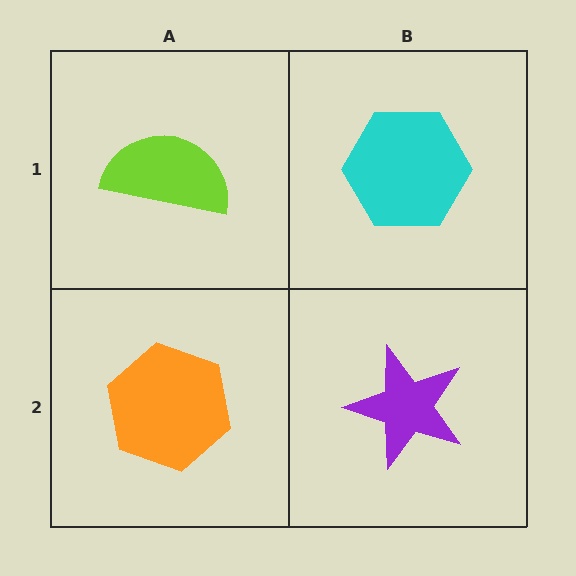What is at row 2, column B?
A purple star.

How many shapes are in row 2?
2 shapes.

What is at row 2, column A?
An orange hexagon.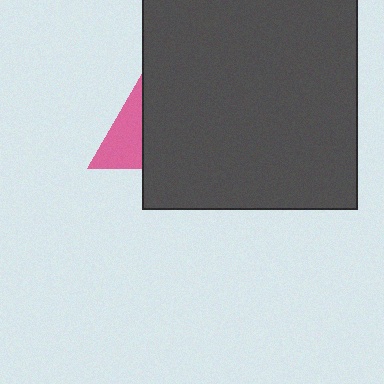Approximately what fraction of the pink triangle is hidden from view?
Roughly 58% of the pink triangle is hidden behind the dark gray square.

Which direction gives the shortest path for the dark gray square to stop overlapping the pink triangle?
Moving right gives the shortest separation.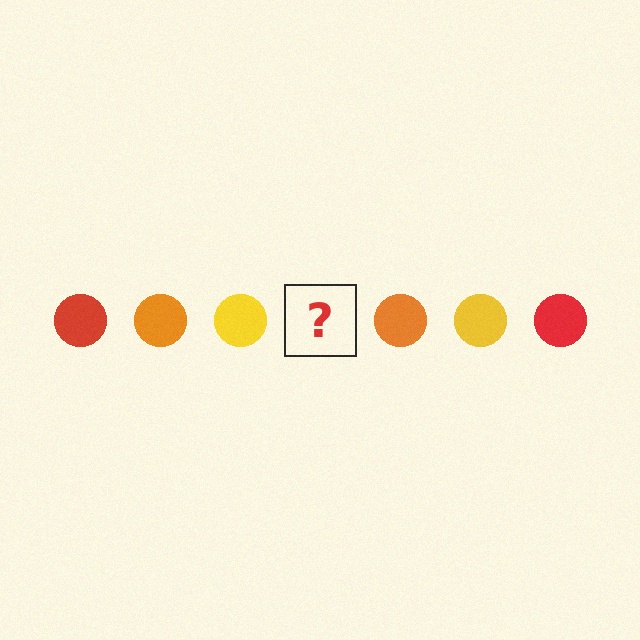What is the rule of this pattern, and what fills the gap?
The rule is that the pattern cycles through red, orange, yellow circles. The gap should be filled with a red circle.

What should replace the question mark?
The question mark should be replaced with a red circle.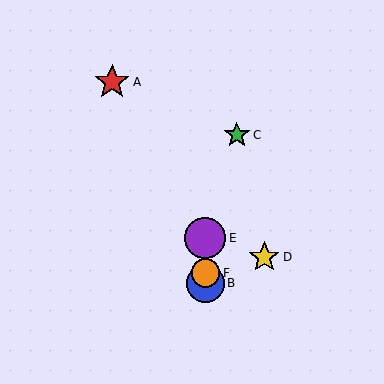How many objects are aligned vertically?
3 objects (B, E, F) are aligned vertically.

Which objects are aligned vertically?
Objects B, E, F are aligned vertically.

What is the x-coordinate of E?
Object E is at x≈205.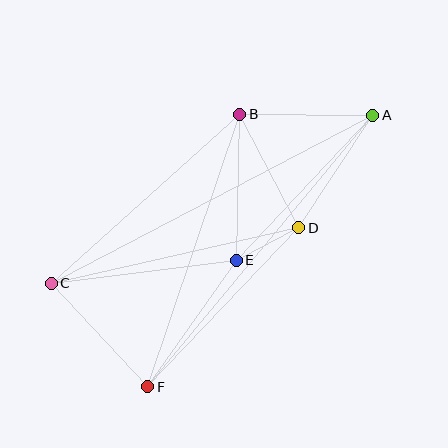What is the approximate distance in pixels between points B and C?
The distance between B and C is approximately 253 pixels.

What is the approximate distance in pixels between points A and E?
The distance between A and E is approximately 199 pixels.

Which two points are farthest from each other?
Points A and C are farthest from each other.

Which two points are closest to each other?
Points D and E are closest to each other.